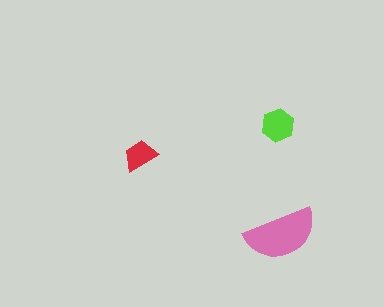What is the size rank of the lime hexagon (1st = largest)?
2nd.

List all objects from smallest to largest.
The red trapezoid, the lime hexagon, the pink semicircle.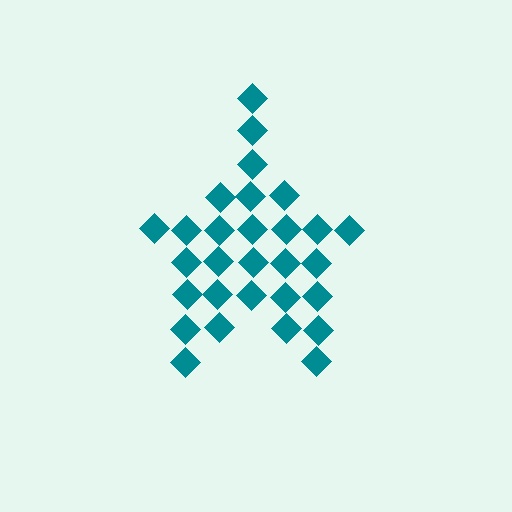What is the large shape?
The large shape is a star.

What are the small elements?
The small elements are diamonds.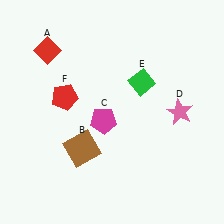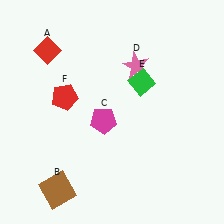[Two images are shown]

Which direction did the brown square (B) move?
The brown square (B) moved down.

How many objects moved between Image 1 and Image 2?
2 objects moved between the two images.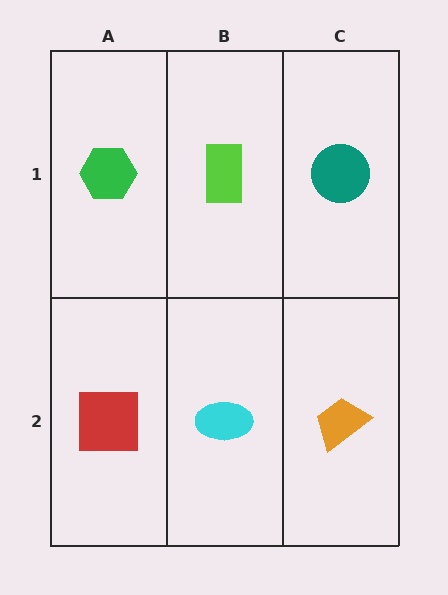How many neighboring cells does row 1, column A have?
2.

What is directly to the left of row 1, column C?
A lime rectangle.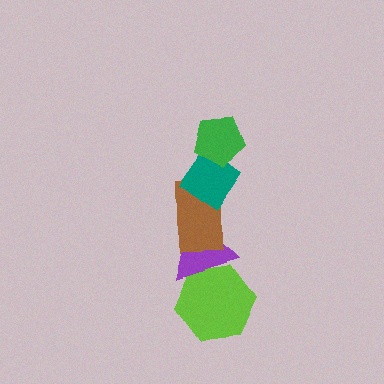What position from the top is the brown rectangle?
The brown rectangle is 3rd from the top.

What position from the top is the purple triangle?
The purple triangle is 4th from the top.